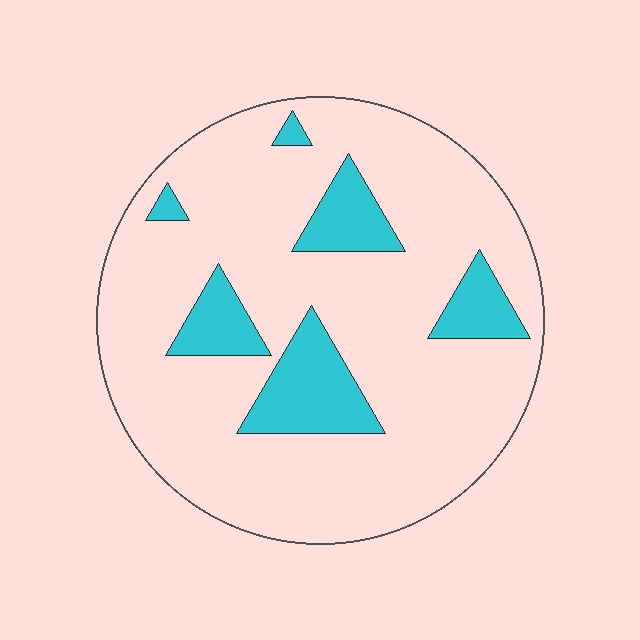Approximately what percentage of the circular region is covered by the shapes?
Approximately 15%.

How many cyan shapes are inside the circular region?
6.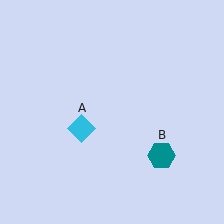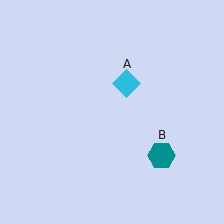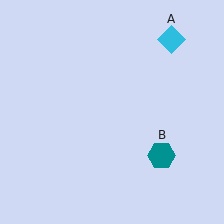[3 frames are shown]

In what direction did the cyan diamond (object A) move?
The cyan diamond (object A) moved up and to the right.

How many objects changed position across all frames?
1 object changed position: cyan diamond (object A).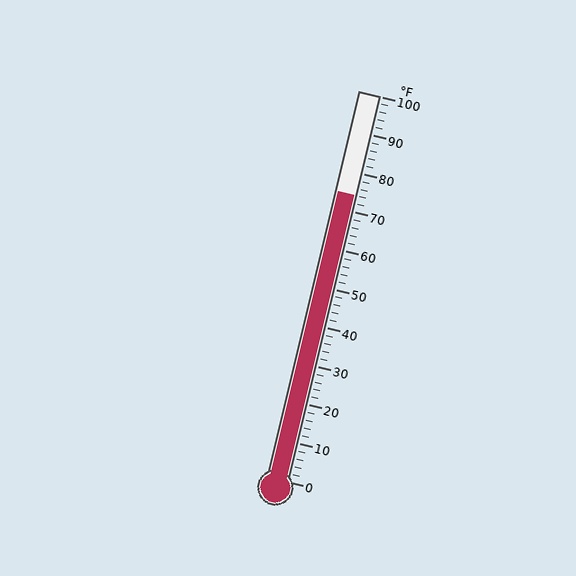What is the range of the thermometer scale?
The thermometer scale ranges from 0°F to 100°F.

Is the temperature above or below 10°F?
The temperature is above 10°F.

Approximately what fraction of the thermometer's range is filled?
The thermometer is filled to approximately 75% of its range.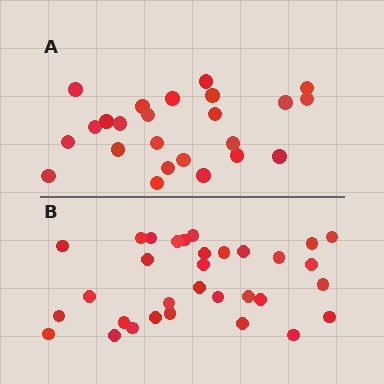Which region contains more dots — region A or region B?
Region B (the bottom region) has more dots.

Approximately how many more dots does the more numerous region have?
Region B has roughly 8 or so more dots than region A.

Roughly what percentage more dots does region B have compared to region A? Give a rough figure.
About 35% more.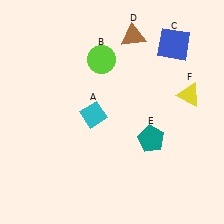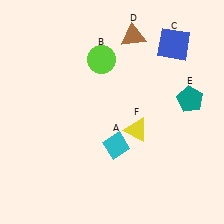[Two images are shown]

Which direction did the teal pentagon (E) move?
The teal pentagon (E) moved up.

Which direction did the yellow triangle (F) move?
The yellow triangle (F) moved left.